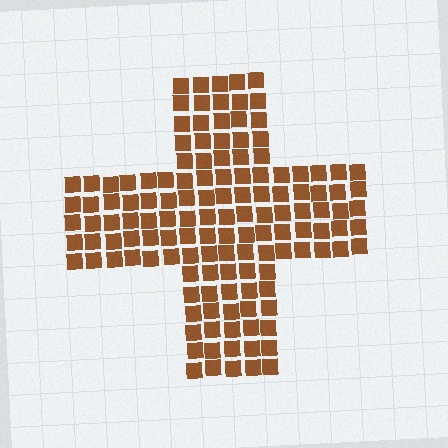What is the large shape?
The large shape is a cross.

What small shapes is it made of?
It is made of small squares.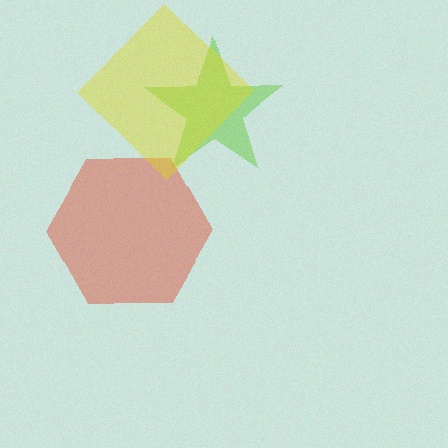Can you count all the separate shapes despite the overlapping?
Yes, there are 3 separate shapes.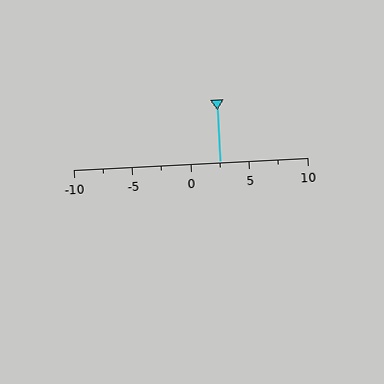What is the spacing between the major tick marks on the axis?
The major ticks are spaced 5 apart.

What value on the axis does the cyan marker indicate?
The marker indicates approximately 2.5.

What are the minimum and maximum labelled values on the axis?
The axis runs from -10 to 10.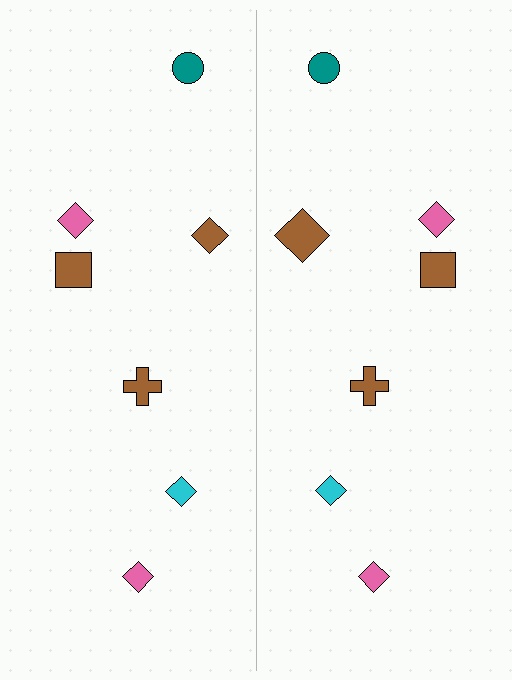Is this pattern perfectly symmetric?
No, the pattern is not perfectly symmetric. The brown diamond on the right side has a different size than its mirror counterpart.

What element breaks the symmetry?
The brown diamond on the right side has a different size than its mirror counterpart.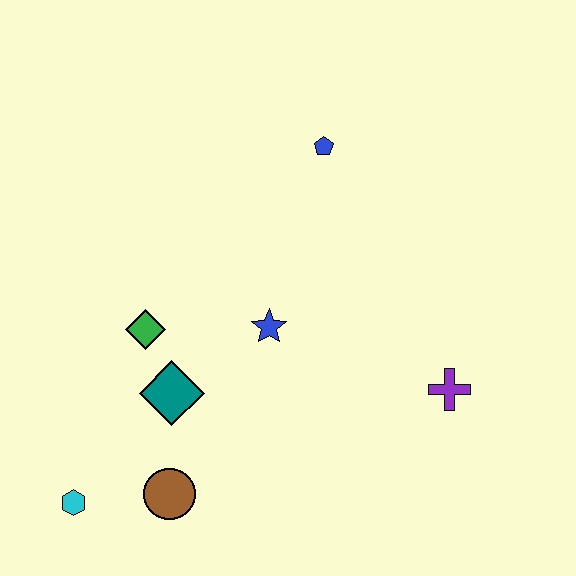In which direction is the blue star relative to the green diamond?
The blue star is to the right of the green diamond.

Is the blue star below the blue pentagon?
Yes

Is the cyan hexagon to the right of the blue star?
No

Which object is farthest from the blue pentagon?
The cyan hexagon is farthest from the blue pentagon.